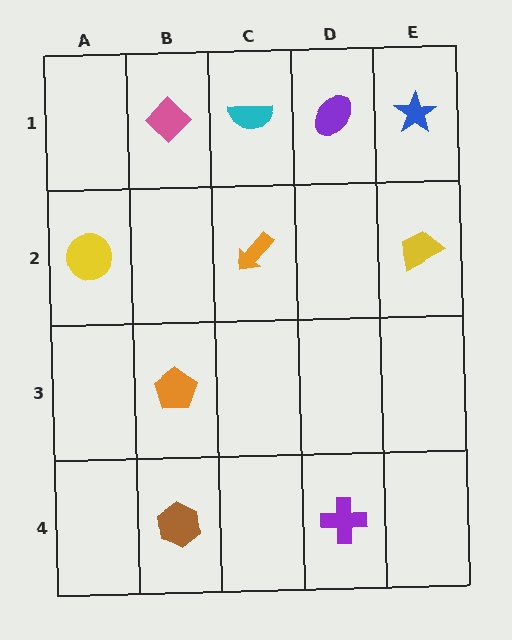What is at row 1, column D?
A purple ellipse.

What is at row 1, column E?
A blue star.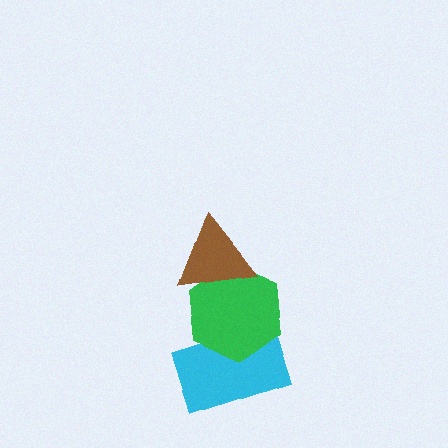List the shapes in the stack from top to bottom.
From top to bottom: the brown triangle, the green hexagon, the cyan rectangle.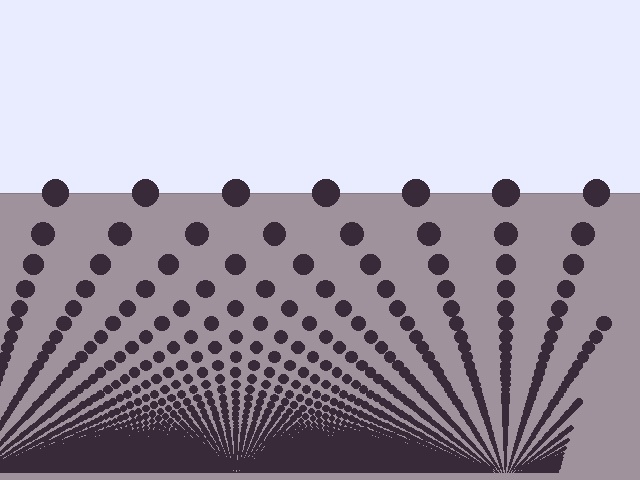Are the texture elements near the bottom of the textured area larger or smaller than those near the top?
Smaller. The gradient is inverted — elements near the bottom are smaller and denser.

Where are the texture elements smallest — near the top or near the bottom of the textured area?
Near the bottom.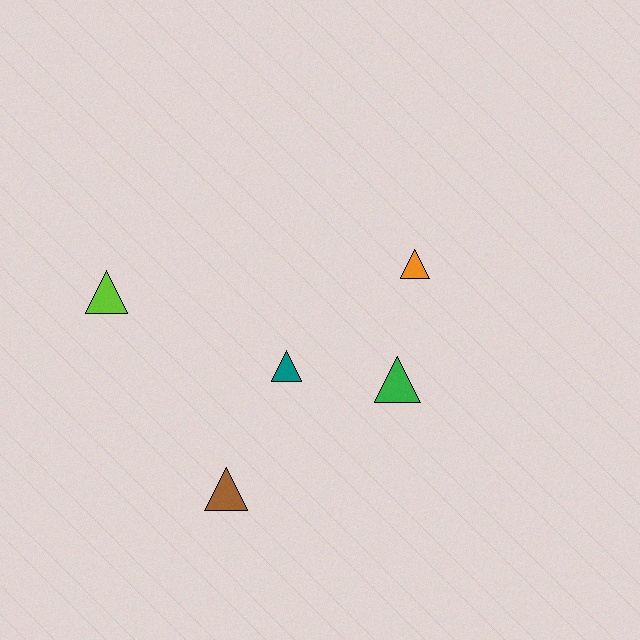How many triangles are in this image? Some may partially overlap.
There are 5 triangles.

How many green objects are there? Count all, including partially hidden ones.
There is 1 green object.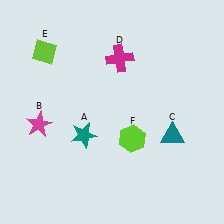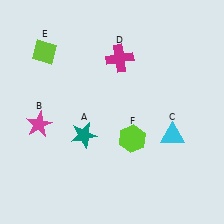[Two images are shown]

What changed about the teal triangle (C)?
In Image 1, C is teal. In Image 2, it changed to cyan.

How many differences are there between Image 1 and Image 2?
There is 1 difference between the two images.